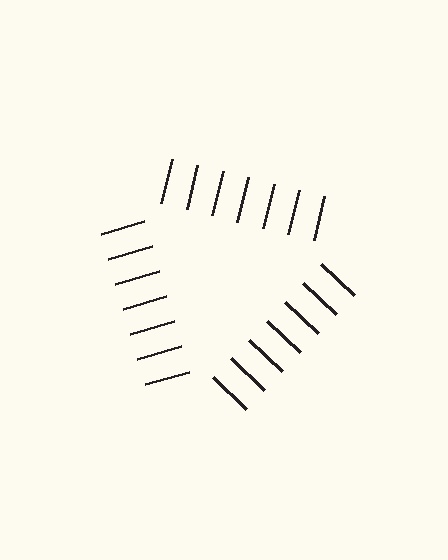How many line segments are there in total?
21 — 7 along each of the 3 edges.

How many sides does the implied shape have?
3 sides — the line-ends trace a triangle.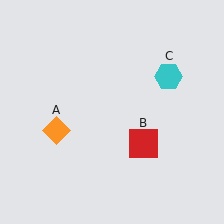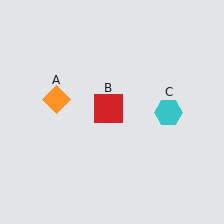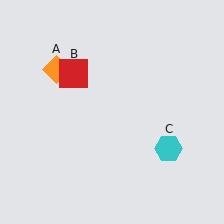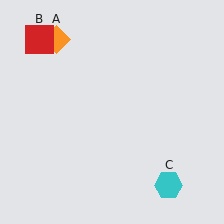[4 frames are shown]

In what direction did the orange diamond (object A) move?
The orange diamond (object A) moved up.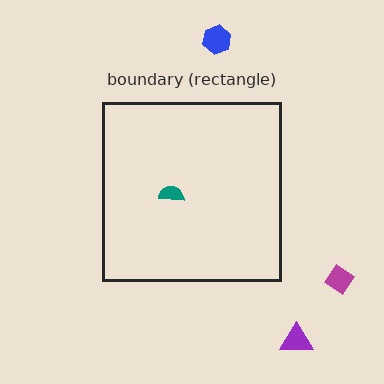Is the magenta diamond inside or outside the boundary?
Outside.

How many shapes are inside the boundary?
1 inside, 3 outside.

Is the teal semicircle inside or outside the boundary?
Inside.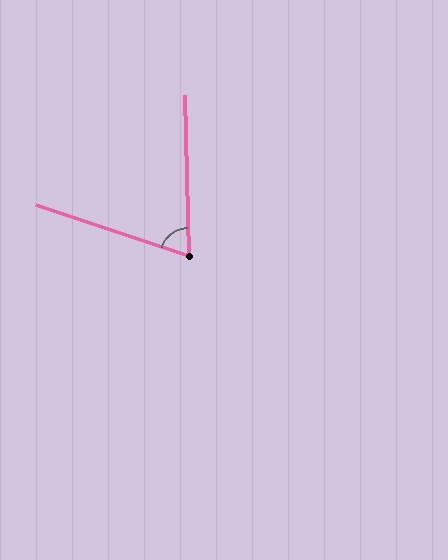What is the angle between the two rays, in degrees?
Approximately 70 degrees.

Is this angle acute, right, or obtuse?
It is acute.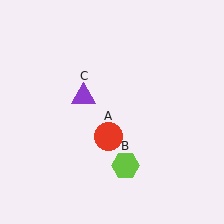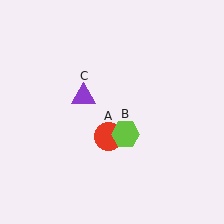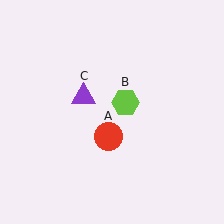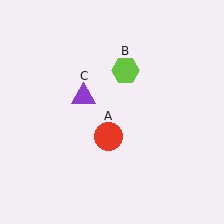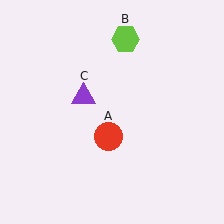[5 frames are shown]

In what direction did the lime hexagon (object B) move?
The lime hexagon (object B) moved up.